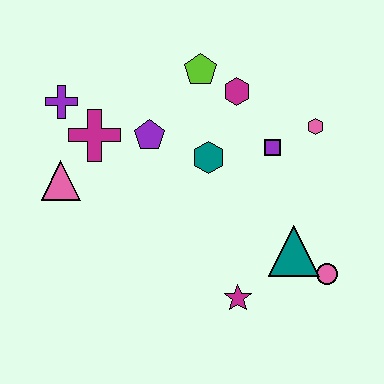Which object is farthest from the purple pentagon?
The pink circle is farthest from the purple pentagon.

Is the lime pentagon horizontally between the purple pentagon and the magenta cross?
No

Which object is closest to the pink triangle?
The magenta cross is closest to the pink triangle.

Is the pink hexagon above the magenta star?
Yes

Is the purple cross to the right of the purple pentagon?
No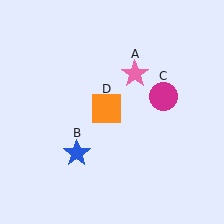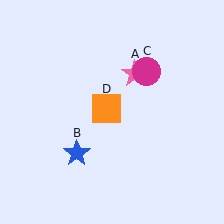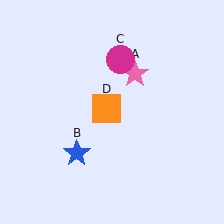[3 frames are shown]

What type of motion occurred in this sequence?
The magenta circle (object C) rotated counterclockwise around the center of the scene.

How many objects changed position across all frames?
1 object changed position: magenta circle (object C).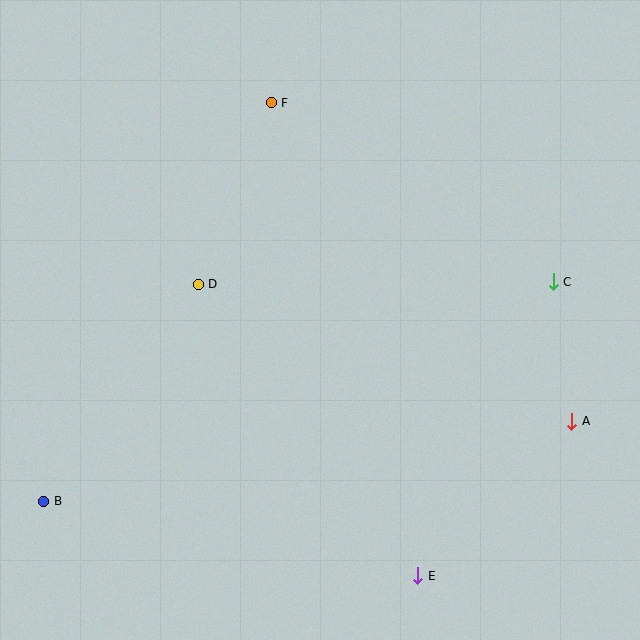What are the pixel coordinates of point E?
Point E is at (418, 576).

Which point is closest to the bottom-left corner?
Point B is closest to the bottom-left corner.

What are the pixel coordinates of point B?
Point B is at (44, 501).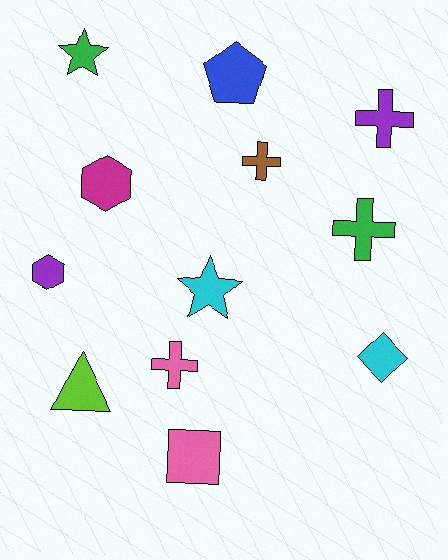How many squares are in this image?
There is 1 square.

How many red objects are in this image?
There are no red objects.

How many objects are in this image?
There are 12 objects.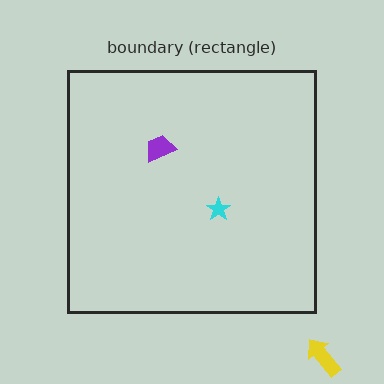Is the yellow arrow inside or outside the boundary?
Outside.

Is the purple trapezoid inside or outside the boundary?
Inside.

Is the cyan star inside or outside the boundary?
Inside.